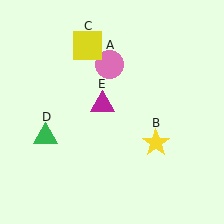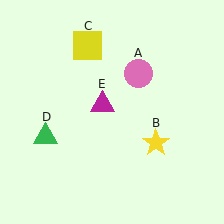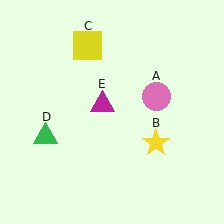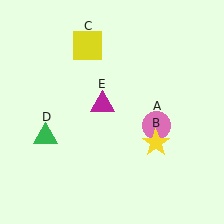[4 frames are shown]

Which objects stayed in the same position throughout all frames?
Yellow star (object B) and yellow square (object C) and green triangle (object D) and magenta triangle (object E) remained stationary.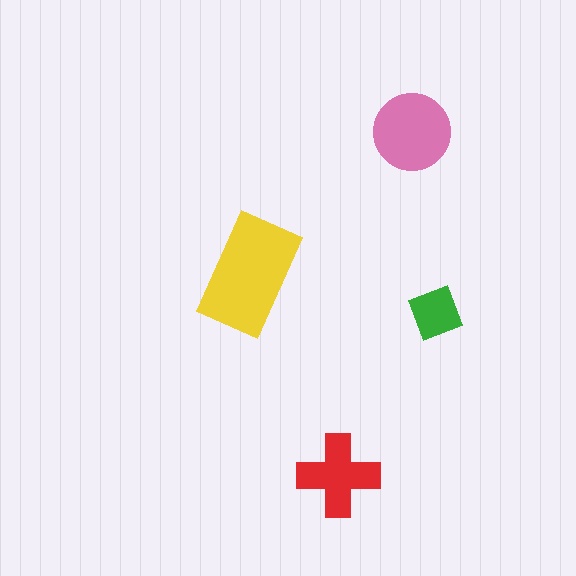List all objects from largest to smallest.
The yellow rectangle, the pink circle, the red cross, the green square.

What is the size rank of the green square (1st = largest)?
4th.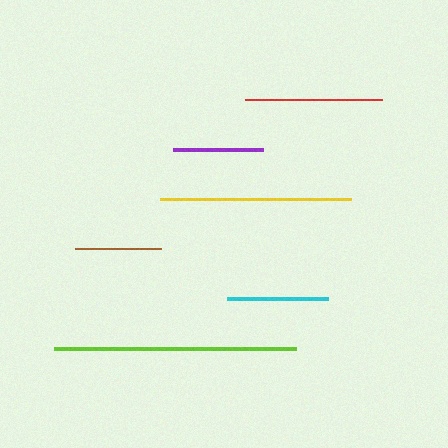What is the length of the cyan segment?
The cyan segment is approximately 101 pixels long.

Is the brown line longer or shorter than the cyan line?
The cyan line is longer than the brown line.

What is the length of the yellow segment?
The yellow segment is approximately 191 pixels long.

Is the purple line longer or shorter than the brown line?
The purple line is longer than the brown line.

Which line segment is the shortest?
The brown line is the shortest at approximately 86 pixels.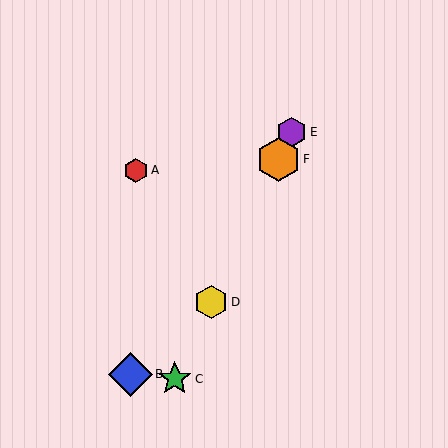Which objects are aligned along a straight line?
Objects C, D, E, F are aligned along a straight line.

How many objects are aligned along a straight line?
4 objects (C, D, E, F) are aligned along a straight line.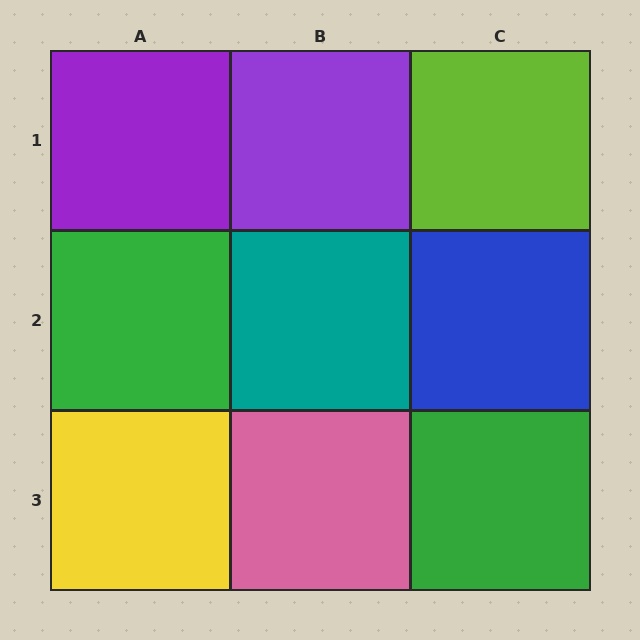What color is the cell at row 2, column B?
Teal.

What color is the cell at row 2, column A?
Green.